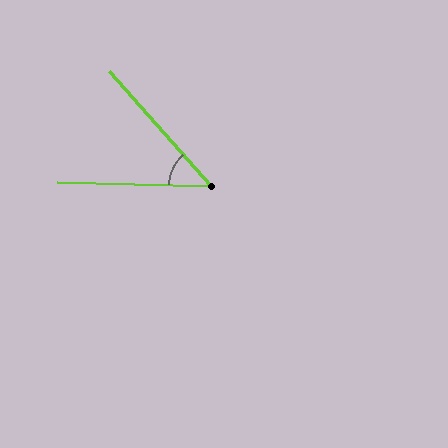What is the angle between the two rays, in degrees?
Approximately 47 degrees.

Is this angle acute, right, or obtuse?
It is acute.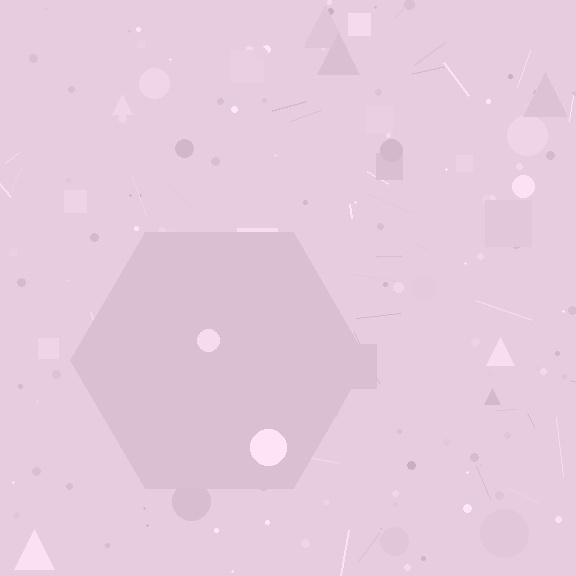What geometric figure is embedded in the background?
A hexagon is embedded in the background.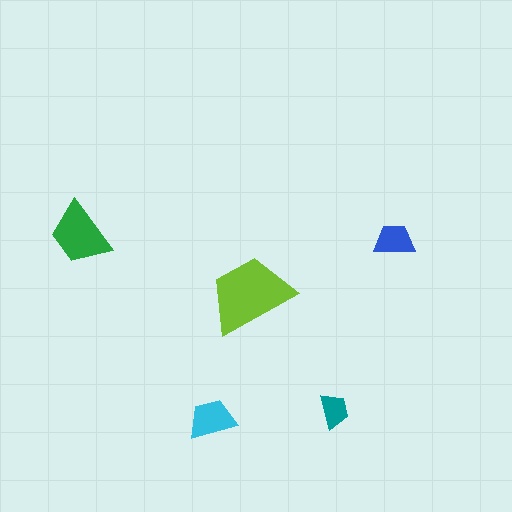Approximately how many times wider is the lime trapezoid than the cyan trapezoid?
About 2 times wider.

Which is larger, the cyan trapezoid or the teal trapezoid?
The cyan one.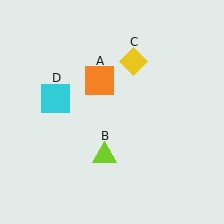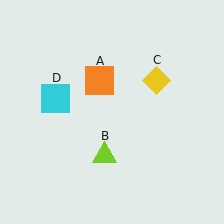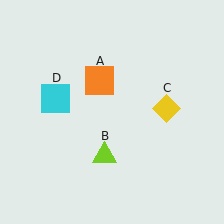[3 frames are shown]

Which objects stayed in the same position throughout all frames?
Orange square (object A) and lime triangle (object B) and cyan square (object D) remained stationary.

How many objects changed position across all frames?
1 object changed position: yellow diamond (object C).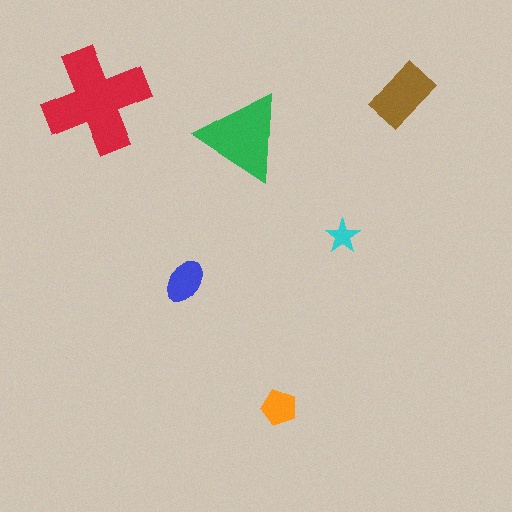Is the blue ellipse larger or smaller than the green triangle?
Smaller.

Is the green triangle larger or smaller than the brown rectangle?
Larger.